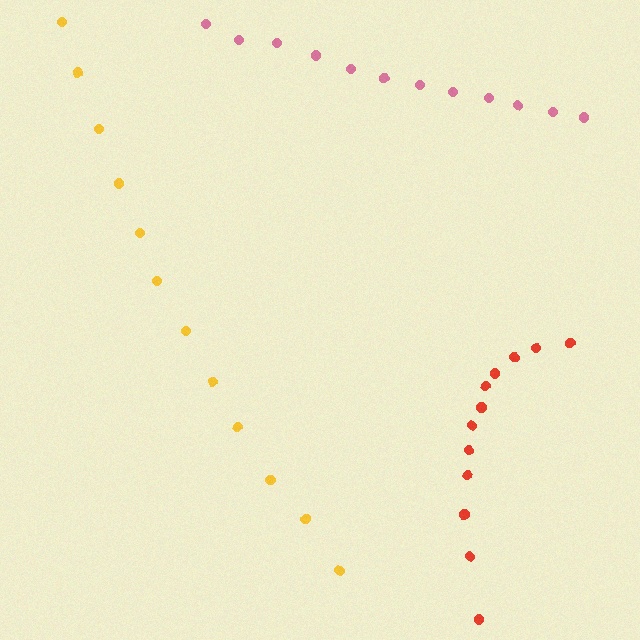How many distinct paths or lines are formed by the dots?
There are 3 distinct paths.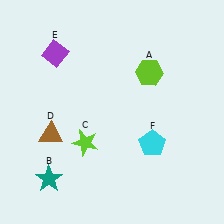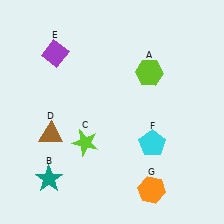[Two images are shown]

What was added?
An orange hexagon (G) was added in Image 2.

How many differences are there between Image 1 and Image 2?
There is 1 difference between the two images.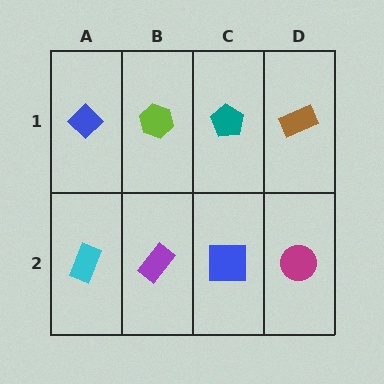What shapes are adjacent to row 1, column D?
A magenta circle (row 2, column D), a teal pentagon (row 1, column C).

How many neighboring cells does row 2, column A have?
2.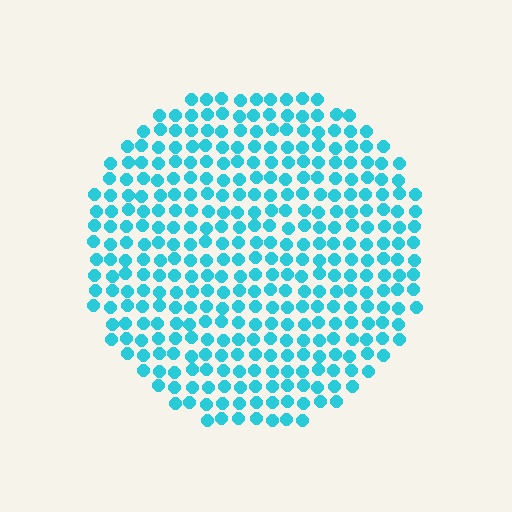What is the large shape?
The large shape is a circle.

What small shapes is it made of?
It is made of small circles.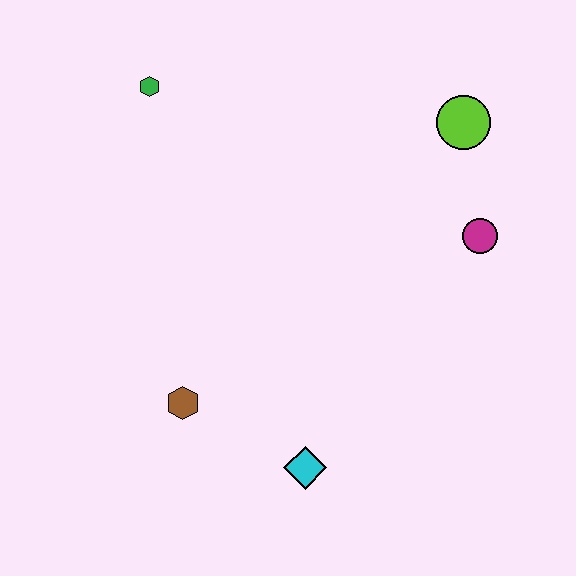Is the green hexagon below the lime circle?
No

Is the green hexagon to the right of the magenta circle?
No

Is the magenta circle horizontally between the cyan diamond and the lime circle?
No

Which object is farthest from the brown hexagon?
The lime circle is farthest from the brown hexagon.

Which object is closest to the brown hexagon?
The cyan diamond is closest to the brown hexagon.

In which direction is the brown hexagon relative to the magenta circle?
The brown hexagon is to the left of the magenta circle.